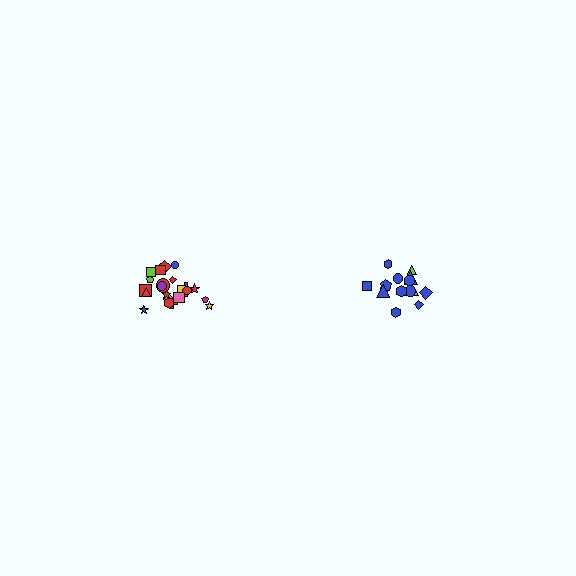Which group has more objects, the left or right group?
The left group.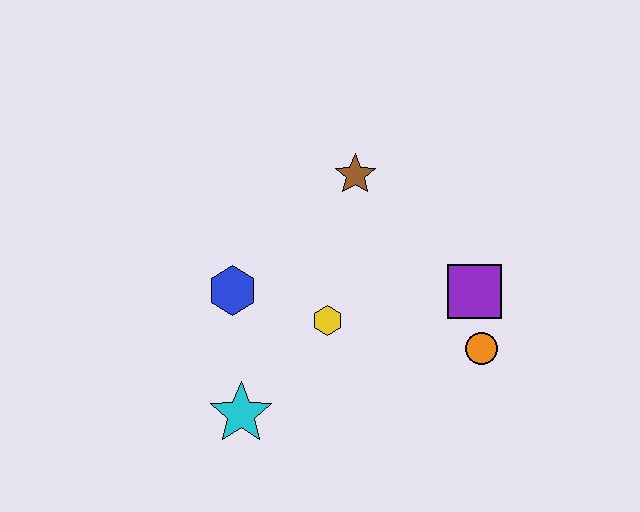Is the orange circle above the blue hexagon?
No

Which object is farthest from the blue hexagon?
The orange circle is farthest from the blue hexagon.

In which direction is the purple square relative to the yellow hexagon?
The purple square is to the right of the yellow hexagon.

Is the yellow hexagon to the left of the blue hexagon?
No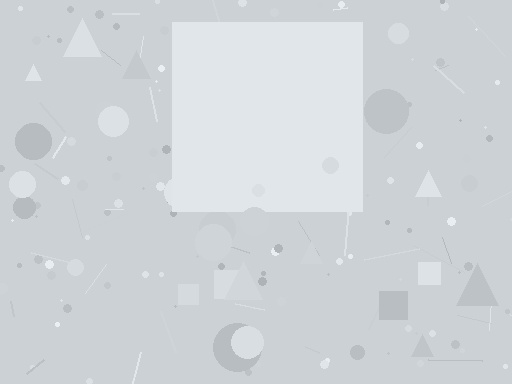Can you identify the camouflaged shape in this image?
The camouflaged shape is a square.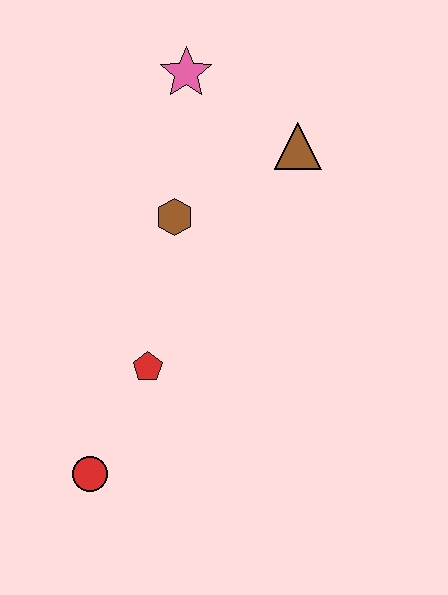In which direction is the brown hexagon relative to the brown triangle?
The brown hexagon is to the left of the brown triangle.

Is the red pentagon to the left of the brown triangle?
Yes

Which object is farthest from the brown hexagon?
The red circle is farthest from the brown hexagon.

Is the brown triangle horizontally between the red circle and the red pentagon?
No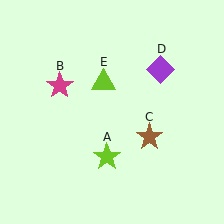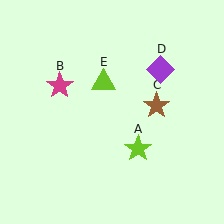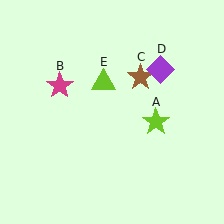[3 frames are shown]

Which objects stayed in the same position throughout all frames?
Magenta star (object B) and purple diamond (object D) and lime triangle (object E) remained stationary.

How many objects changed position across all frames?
2 objects changed position: lime star (object A), brown star (object C).